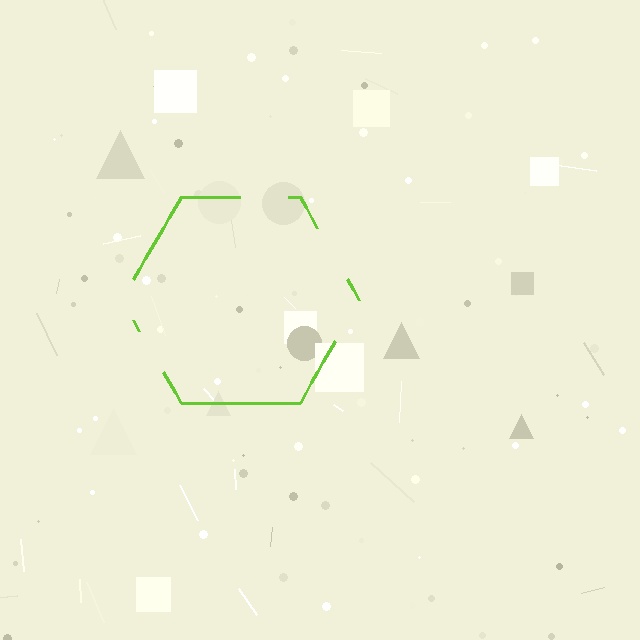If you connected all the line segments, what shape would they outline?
They would outline a hexagon.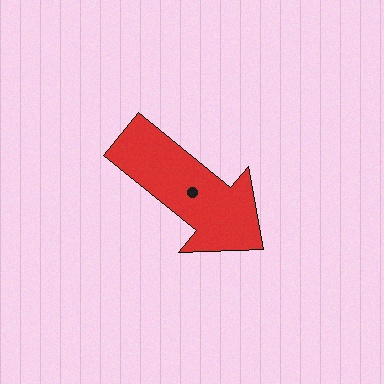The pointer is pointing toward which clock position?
Roughly 4 o'clock.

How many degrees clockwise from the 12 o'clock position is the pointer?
Approximately 129 degrees.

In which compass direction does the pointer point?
Southeast.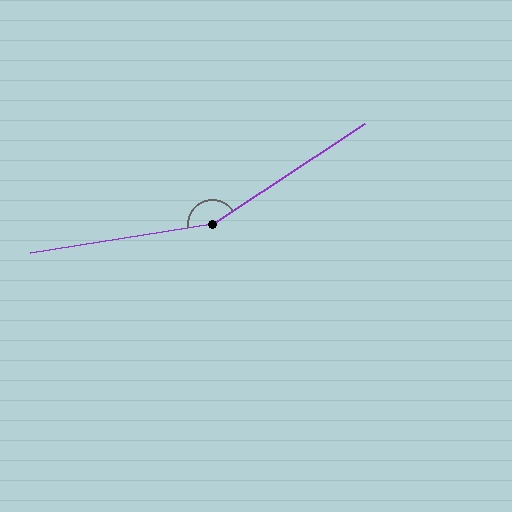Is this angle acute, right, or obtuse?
It is obtuse.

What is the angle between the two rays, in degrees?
Approximately 155 degrees.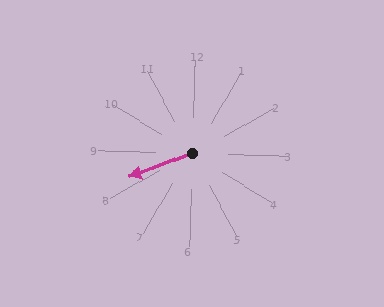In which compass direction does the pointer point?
West.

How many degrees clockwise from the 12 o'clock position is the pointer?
Approximately 248 degrees.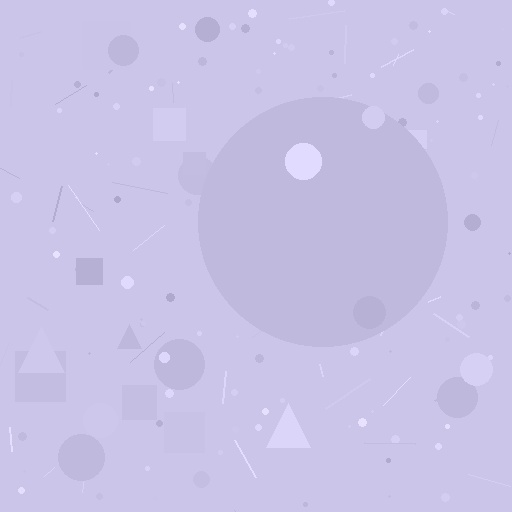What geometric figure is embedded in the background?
A circle is embedded in the background.